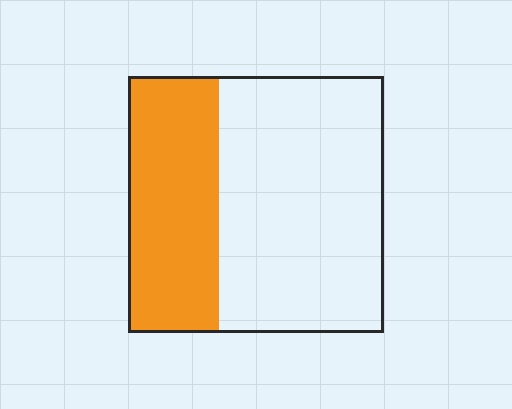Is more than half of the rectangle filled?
No.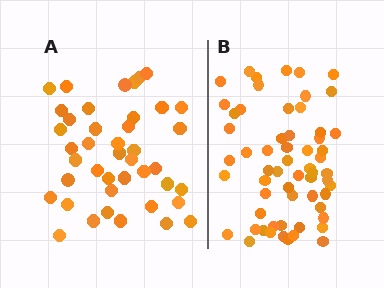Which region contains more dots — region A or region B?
Region B (the right region) has more dots.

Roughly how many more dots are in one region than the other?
Region B has approximately 20 more dots than region A.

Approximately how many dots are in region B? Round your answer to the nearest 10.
About 60 dots.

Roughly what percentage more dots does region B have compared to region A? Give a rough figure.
About 45% more.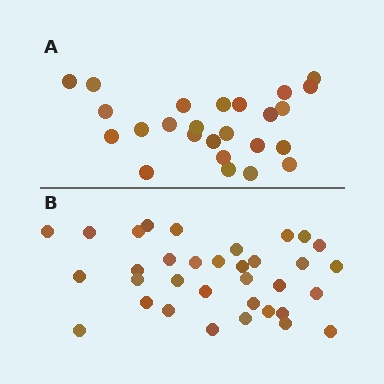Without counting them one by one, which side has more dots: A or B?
Region B (the bottom region) has more dots.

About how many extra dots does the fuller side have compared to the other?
Region B has roughly 8 or so more dots than region A.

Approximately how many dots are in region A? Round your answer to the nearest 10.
About 20 dots. (The exact count is 25, which rounds to 20.)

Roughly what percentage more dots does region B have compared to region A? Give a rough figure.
About 35% more.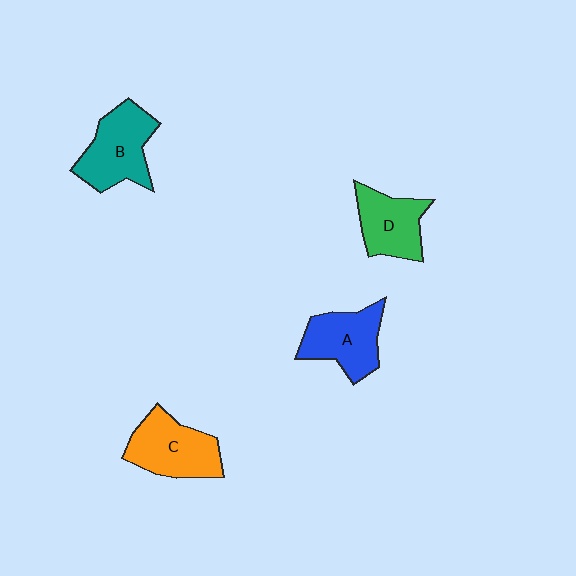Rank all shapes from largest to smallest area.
From largest to smallest: B (teal), C (orange), A (blue), D (green).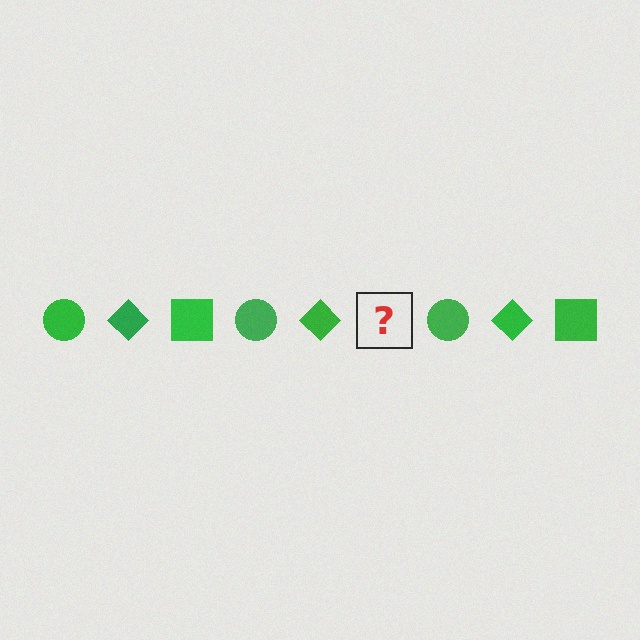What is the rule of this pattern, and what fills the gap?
The rule is that the pattern cycles through circle, diamond, square shapes in green. The gap should be filled with a green square.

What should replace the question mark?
The question mark should be replaced with a green square.